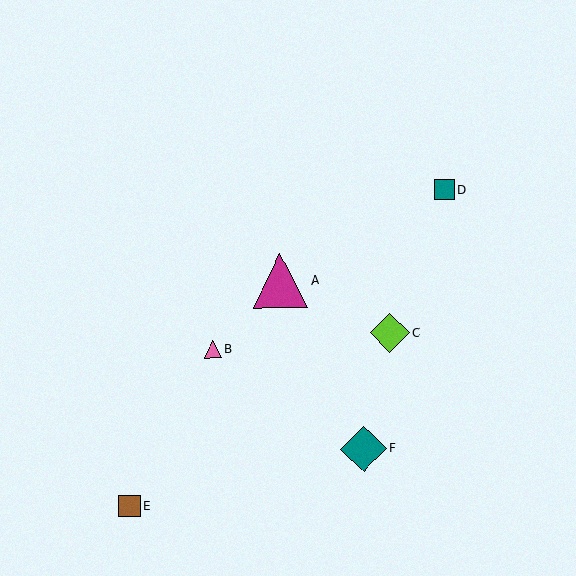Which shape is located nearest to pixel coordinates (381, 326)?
The lime diamond (labeled C) at (390, 333) is nearest to that location.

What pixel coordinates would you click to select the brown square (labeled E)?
Click at (130, 506) to select the brown square E.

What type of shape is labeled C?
Shape C is a lime diamond.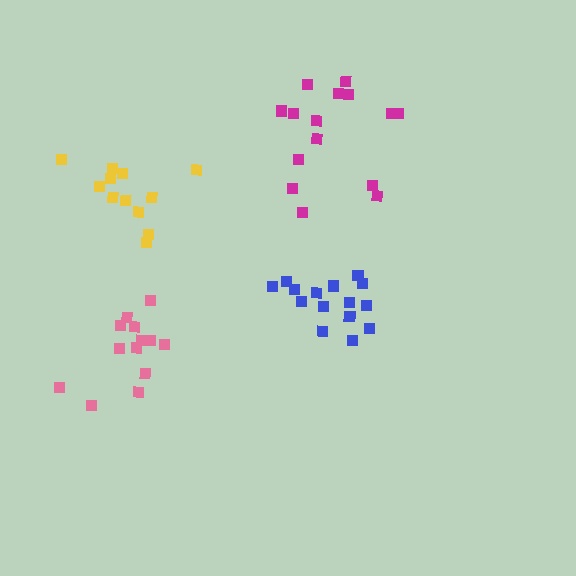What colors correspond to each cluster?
The clusters are colored: blue, yellow, magenta, pink.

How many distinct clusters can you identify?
There are 4 distinct clusters.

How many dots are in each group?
Group 1: 15 dots, Group 2: 12 dots, Group 3: 15 dots, Group 4: 13 dots (55 total).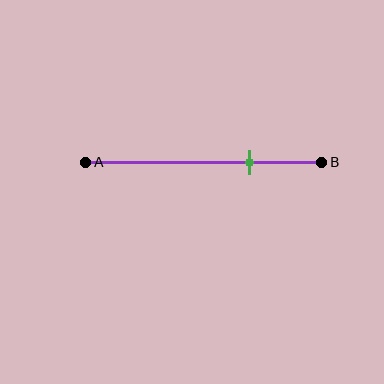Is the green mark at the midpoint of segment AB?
No, the mark is at about 70% from A, not at the 50% midpoint.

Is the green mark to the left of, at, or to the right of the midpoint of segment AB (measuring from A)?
The green mark is to the right of the midpoint of segment AB.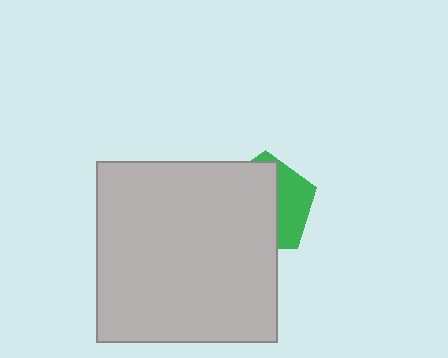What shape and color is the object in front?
The object in front is a light gray square.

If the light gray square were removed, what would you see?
You would see the complete green pentagon.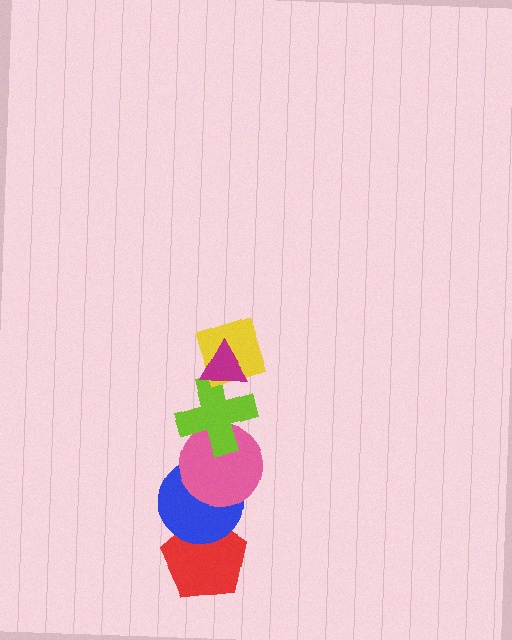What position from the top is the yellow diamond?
The yellow diamond is 2nd from the top.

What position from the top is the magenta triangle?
The magenta triangle is 1st from the top.